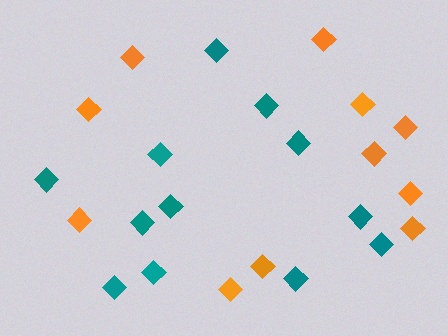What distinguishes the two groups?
There are 2 groups: one group of teal diamonds (12) and one group of orange diamonds (11).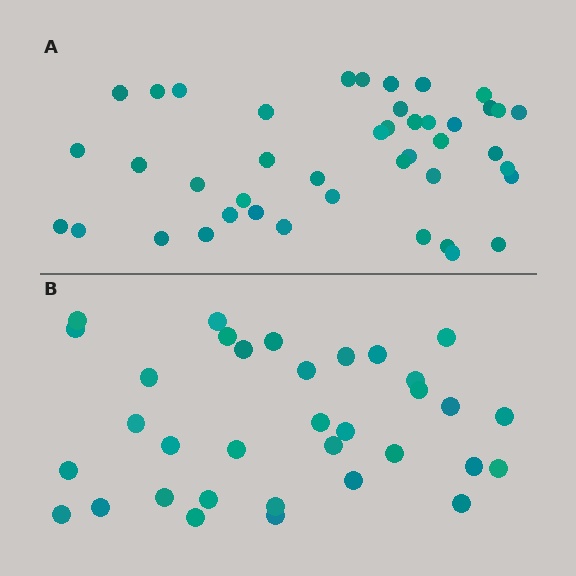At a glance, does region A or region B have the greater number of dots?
Region A (the top region) has more dots.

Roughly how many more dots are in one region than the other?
Region A has roughly 8 or so more dots than region B.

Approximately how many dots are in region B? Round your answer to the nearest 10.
About 30 dots. (The exact count is 34, which rounds to 30.)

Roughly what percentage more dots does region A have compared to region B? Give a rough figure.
About 25% more.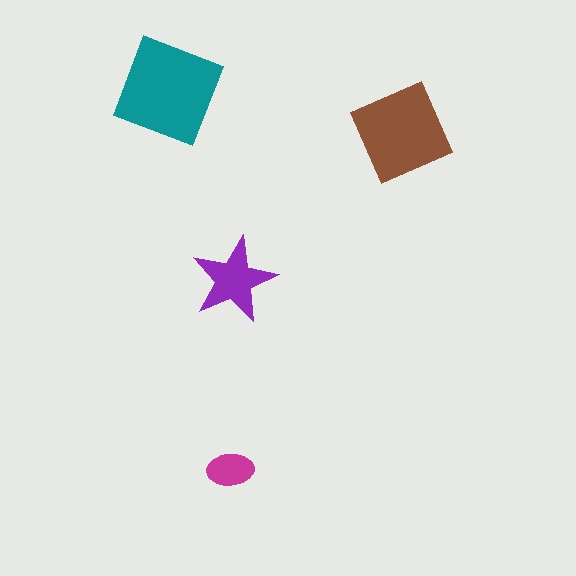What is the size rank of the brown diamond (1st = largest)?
2nd.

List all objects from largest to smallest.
The teal square, the brown diamond, the purple star, the magenta ellipse.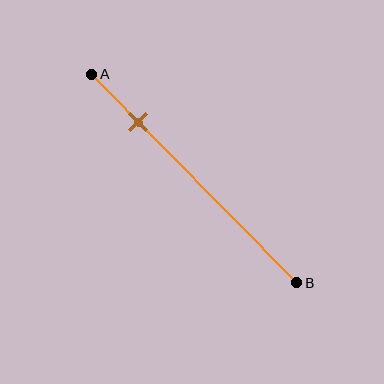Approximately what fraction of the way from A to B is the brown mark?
The brown mark is approximately 25% of the way from A to B.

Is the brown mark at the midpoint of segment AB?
No, the mark is at about 25% from A, not at the 50% midpoint.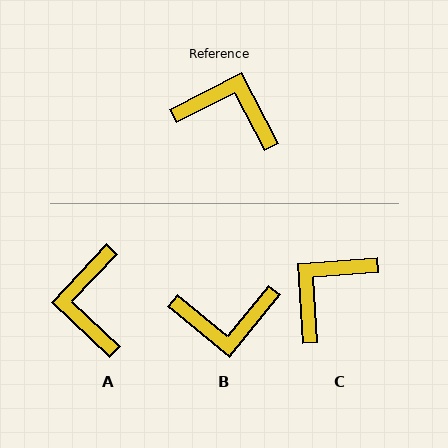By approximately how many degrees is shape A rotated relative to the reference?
Approximately 109 degrees counter-clockwise.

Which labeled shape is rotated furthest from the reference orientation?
B, about 156 degrees away.